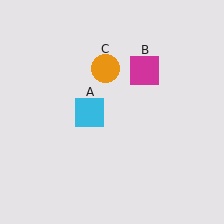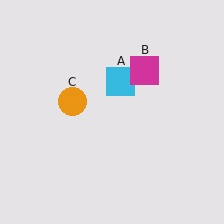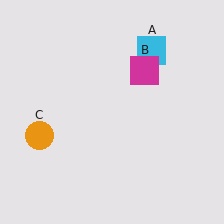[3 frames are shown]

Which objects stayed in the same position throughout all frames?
Magenta square (object B) remained stationary.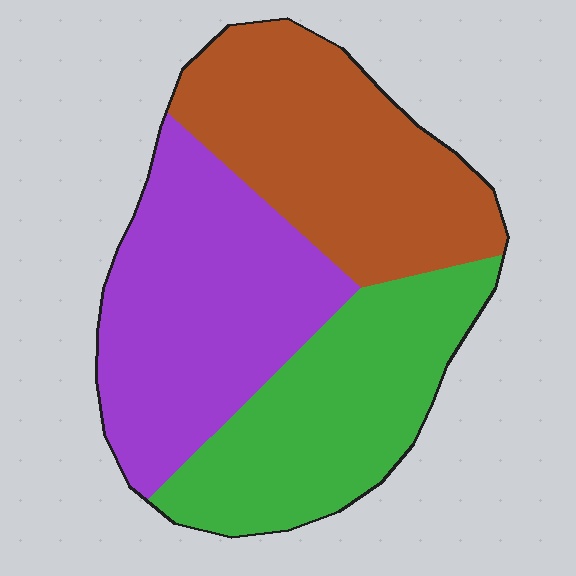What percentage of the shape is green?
Green takes up about one third (1/3) of the shape.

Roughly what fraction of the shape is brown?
Brown covers roughly 35% of the shape.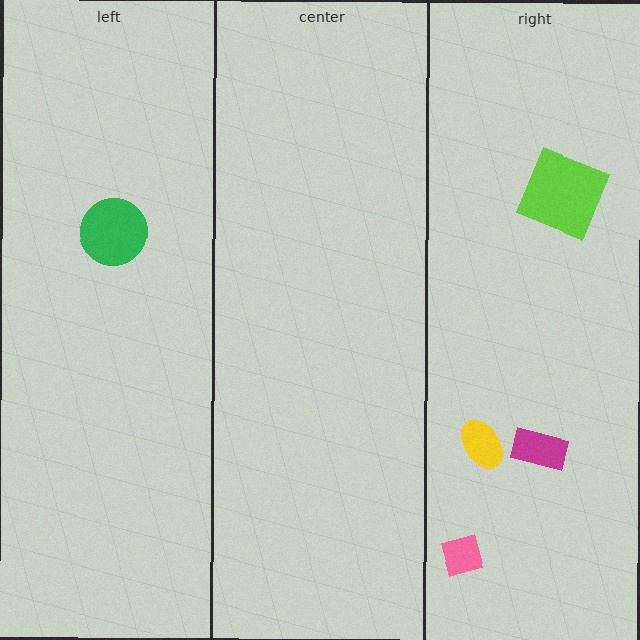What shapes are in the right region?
The pink diamond, the yellow ellipse, the magenta rectangle, the lime square.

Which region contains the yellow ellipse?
The right region.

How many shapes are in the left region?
1.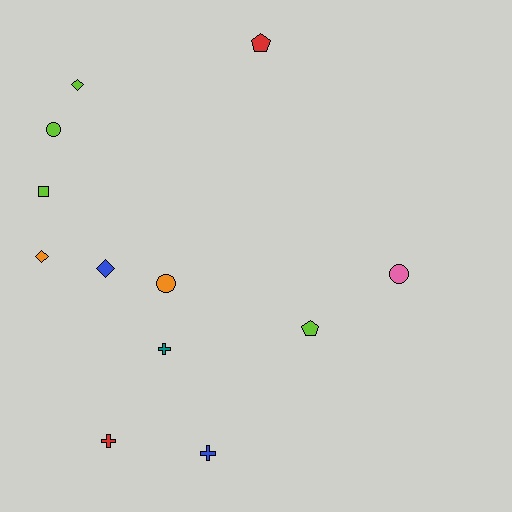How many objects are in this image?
There are 12 objects.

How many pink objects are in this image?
There is 1 pink object.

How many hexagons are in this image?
There are no hexagons.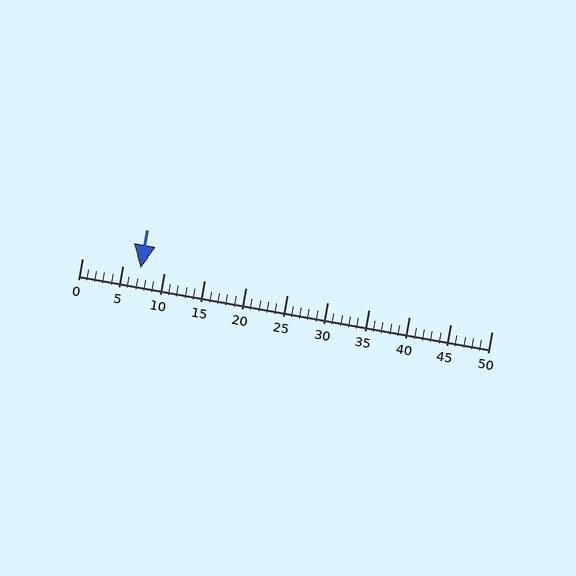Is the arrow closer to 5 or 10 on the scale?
The arrow is closer to 5.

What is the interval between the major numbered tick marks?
The major tick marks are spaced 5 units apart.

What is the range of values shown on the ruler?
The ruler shows values from 0 to 50.